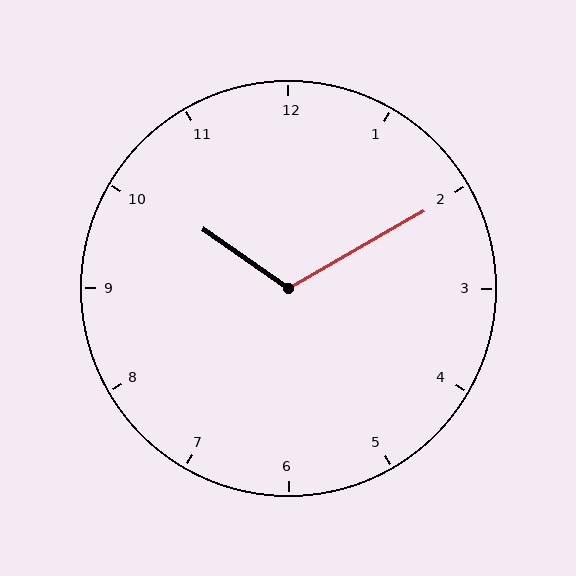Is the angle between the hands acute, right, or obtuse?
It is obtuse.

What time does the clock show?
10:10.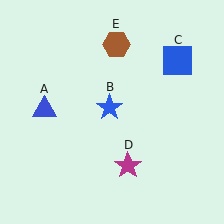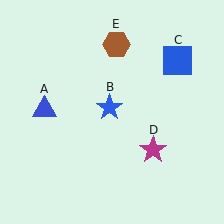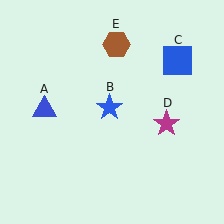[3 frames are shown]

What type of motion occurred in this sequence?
The magenta star (object D) rotated counterclockwise around the center of the scene.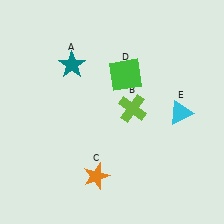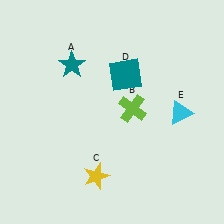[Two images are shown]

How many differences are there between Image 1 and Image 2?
There are 2 differences between the two images.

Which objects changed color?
C changed from orange to yellow. D changed from green to teal.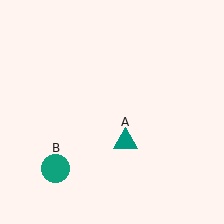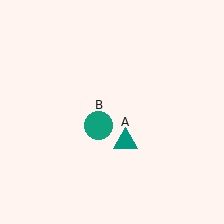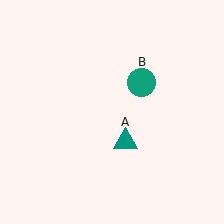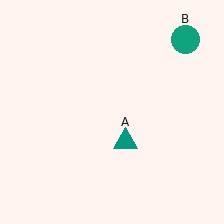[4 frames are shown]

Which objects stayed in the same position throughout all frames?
Teal triangle (object A) remained stationary.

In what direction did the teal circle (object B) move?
The teal circle (object B) moved up and to the right.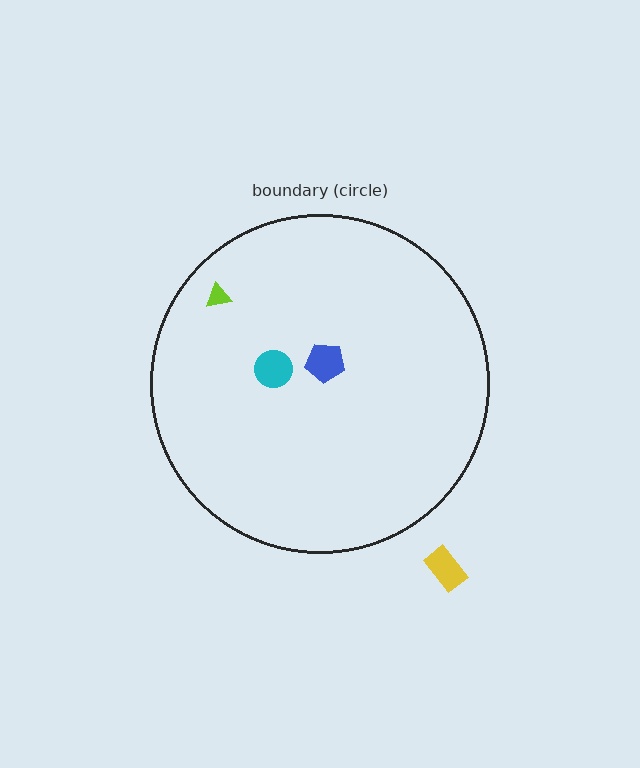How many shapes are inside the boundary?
3 inside, 1 outside.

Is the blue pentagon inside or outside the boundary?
Inside.